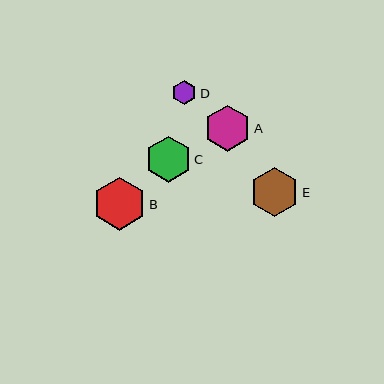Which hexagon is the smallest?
Hexagon D is the smallest with a size of approximately 24 pixels.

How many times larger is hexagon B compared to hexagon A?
Hexagon B is approximately 1.2 times the size of hexagon A.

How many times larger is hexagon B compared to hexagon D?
Hexagon B is approximately 2.2 times the size of hexagon D.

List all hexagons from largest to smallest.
From largest to smallest: B, E, A, C, D.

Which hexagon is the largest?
Hexagon B is the largest with a size of approximately 53 pixels.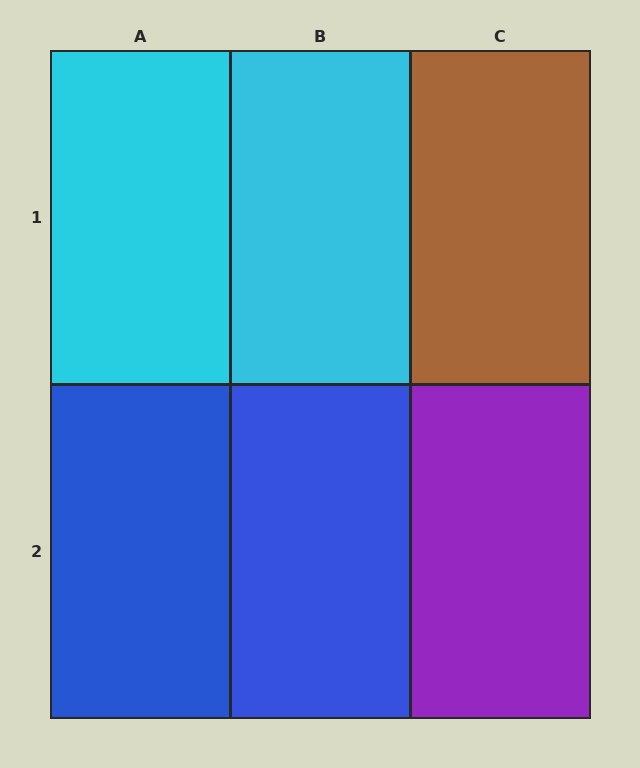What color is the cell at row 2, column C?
Purple.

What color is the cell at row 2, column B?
Blue.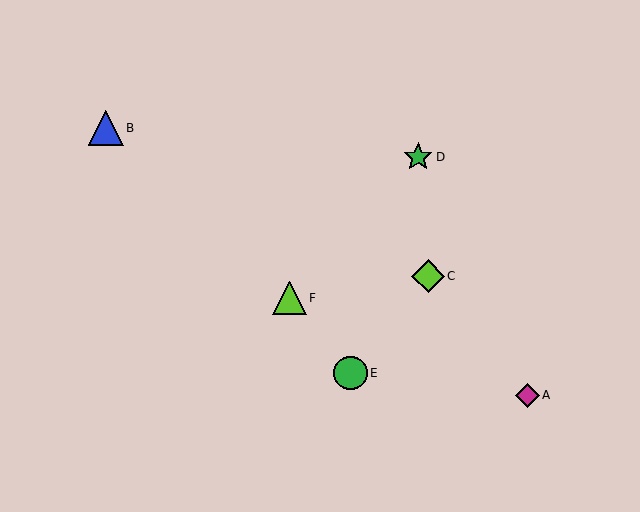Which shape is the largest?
The blue triangle (labeled B) is the largest.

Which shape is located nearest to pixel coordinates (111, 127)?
The blue triangle (labeled B) at (106, 128) is nearest to that location.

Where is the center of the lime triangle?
The center of the lime triangle is at (290, 298).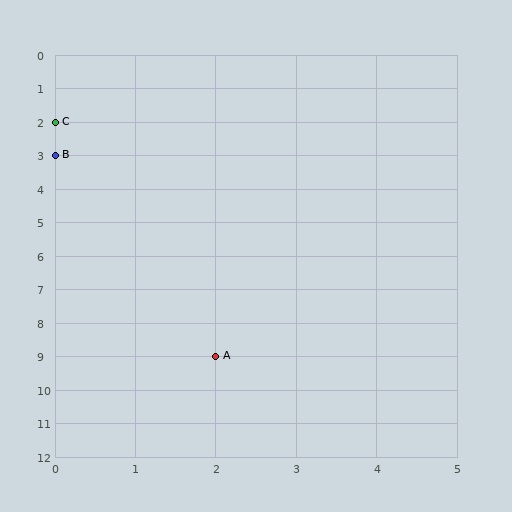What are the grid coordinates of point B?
Point B is at grid coordinates (0, 3).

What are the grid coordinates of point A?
Point A is at grid coordinates (2, 9).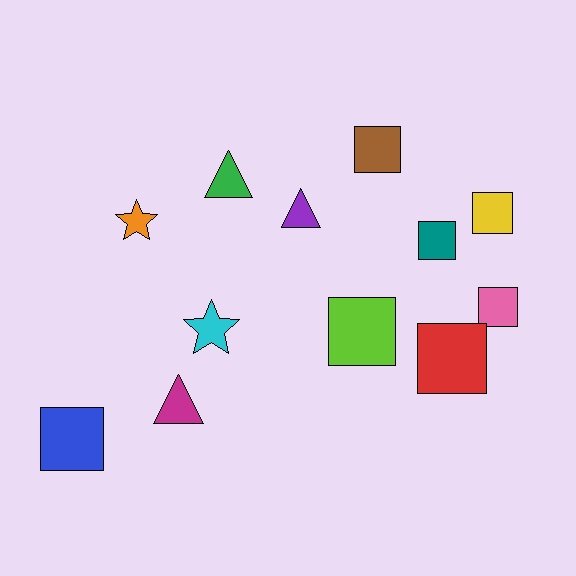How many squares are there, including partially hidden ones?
There are 7 squares.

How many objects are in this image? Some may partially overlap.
There are 12 objects.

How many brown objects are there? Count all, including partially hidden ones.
There is 1 brown object.